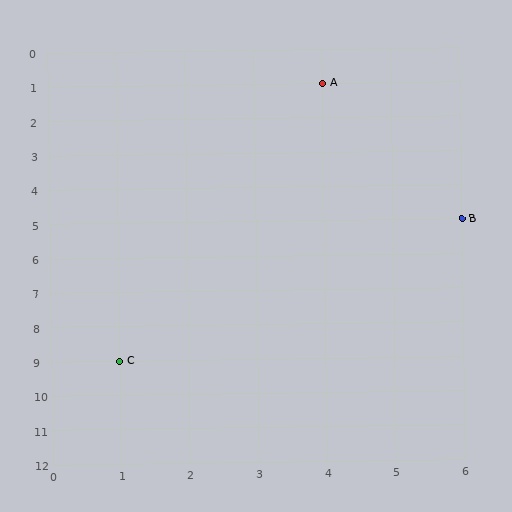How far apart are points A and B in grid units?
Points A and B are 2 columns and 4 rows apart (about 4.5 grid units diagonally).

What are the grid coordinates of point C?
Point C is at grid coordinates (1, 9).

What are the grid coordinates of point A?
Point A is at grid coordinates (4, 1).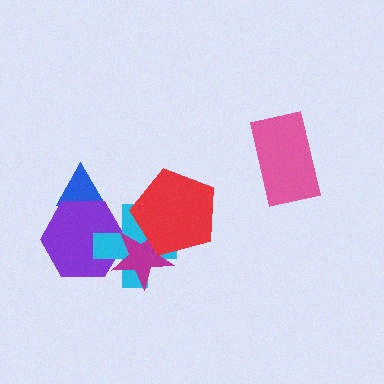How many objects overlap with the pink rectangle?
0 objects overlap with the pink rectangle.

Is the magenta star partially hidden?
Yes, it is partially covered by another shape.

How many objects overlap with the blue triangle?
1 object overlaps with the blue triangle.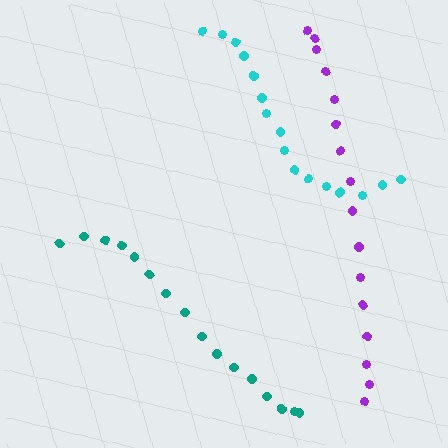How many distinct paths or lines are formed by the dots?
There are 3 distinct paths.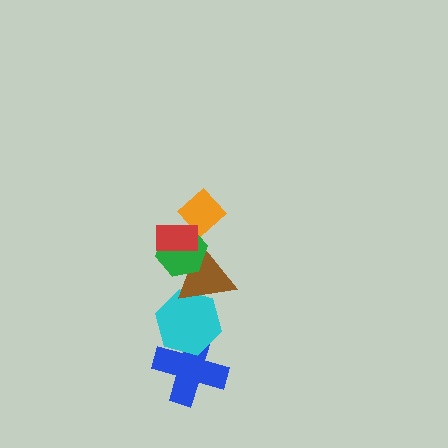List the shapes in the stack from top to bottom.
From top to bottom: the red rectangle, the orange diamond, the green hexagon, the brown triangle, the cyan hexagon, the blue cross.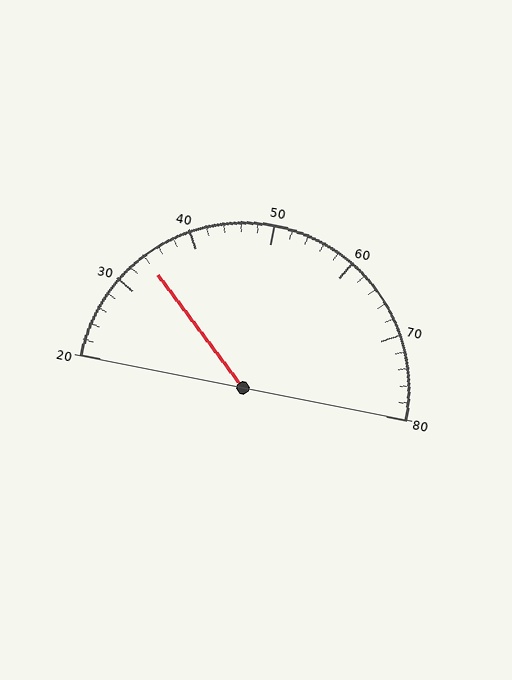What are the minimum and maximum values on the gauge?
The gauge ranges from 20 to 80.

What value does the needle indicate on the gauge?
The needle indicates approximately 34.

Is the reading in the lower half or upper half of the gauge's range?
The reading is in the lower half of the range (20 to 80).